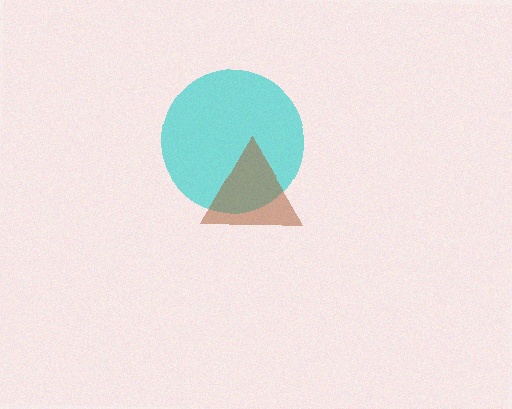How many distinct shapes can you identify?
There are 2 distinct shapes: a cyan circle, a brown triangle.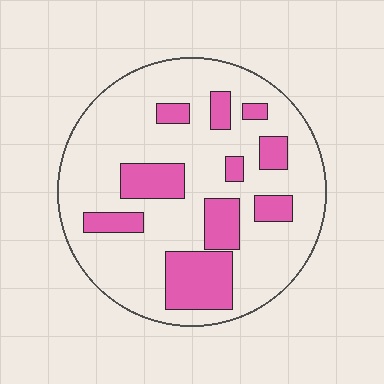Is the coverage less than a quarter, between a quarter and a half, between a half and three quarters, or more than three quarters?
Less than a quarter.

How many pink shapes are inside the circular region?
10.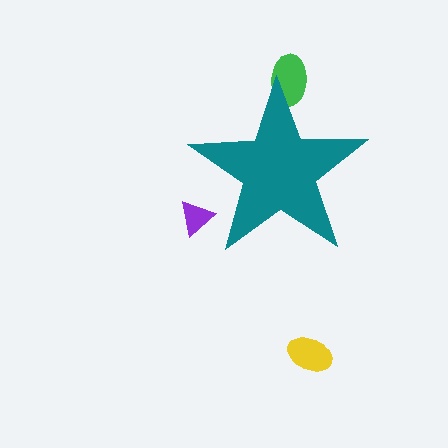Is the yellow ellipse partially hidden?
No, the yellow ellipse is fully visible.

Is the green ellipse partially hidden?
Yes, the green ellipse is partially hidden behind the teal star.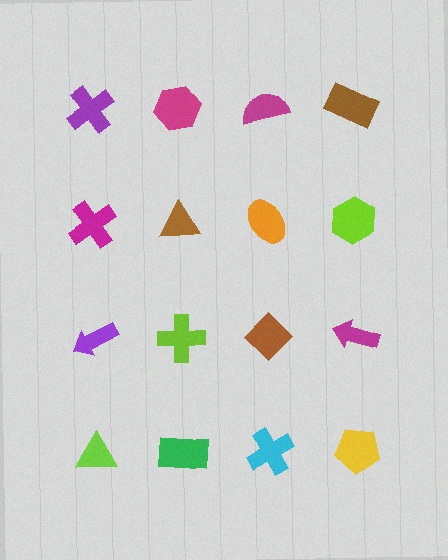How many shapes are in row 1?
4 shapes.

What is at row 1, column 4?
A brown rectangle.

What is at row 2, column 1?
A magenta cross.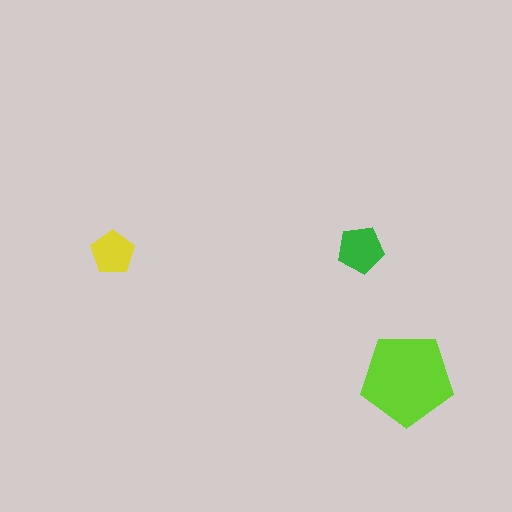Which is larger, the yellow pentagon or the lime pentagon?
The lime one.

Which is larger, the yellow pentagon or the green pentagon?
The green one.